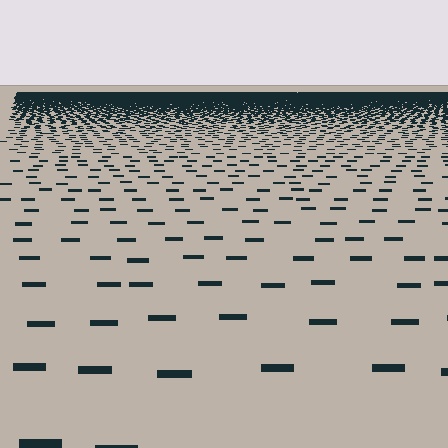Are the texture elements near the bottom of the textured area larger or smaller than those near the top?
Larger. Near the bottom, elements are closer to the viewer and appear at a bigger on-screen size.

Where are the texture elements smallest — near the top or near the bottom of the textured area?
Near the top.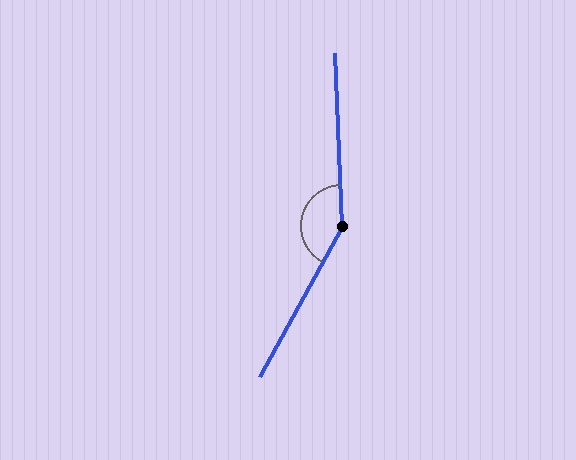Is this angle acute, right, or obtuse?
It is obtuse.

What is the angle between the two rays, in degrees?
Approximately 149 degrees.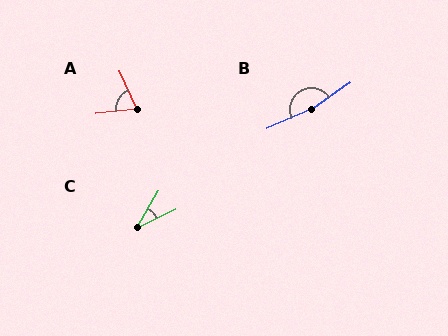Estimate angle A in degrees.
Approximately 71 degrees.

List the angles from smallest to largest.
C (33°), A (71°), B (170°).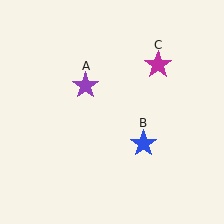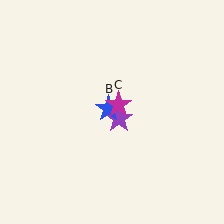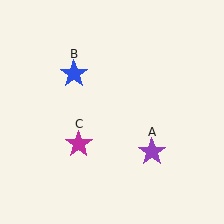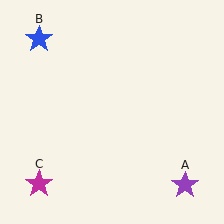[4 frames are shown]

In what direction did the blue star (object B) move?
The blue star (object B) moved up and to the left.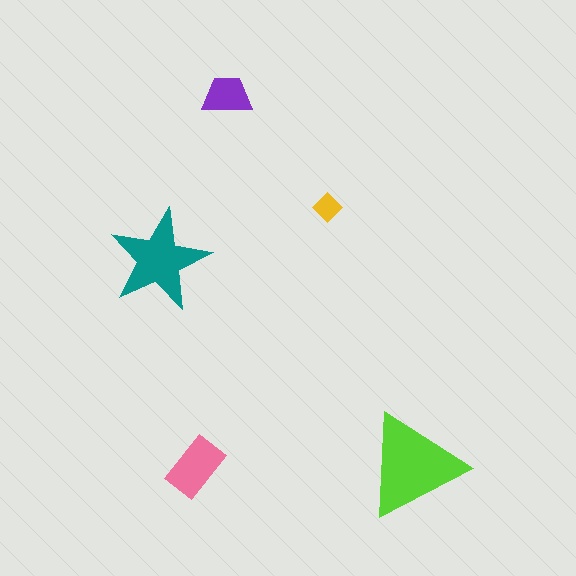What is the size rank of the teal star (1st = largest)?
2nd.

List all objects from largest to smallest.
The lime triangle, the teal star, the pink rectangle, the purple trapezoid, the yellow diamond.